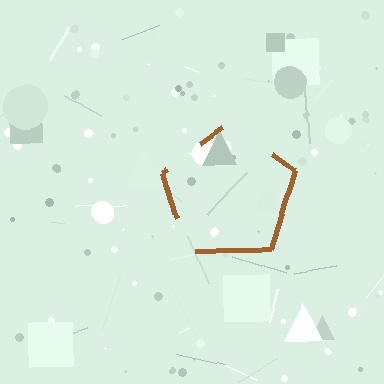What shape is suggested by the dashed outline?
The dashed outline suggests a pentagon.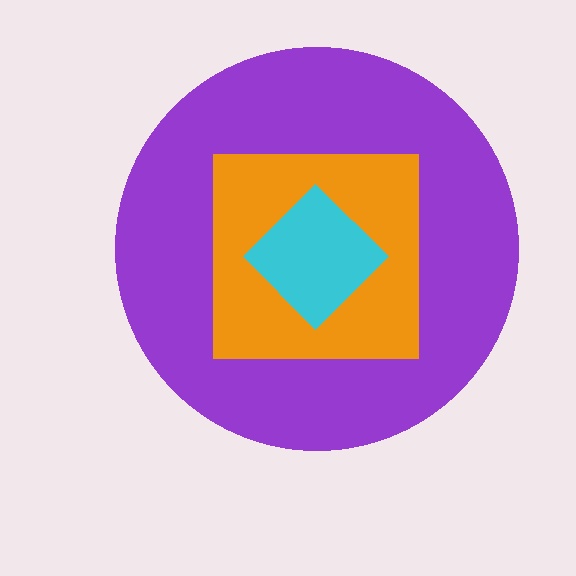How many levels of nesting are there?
3.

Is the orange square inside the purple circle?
Yes.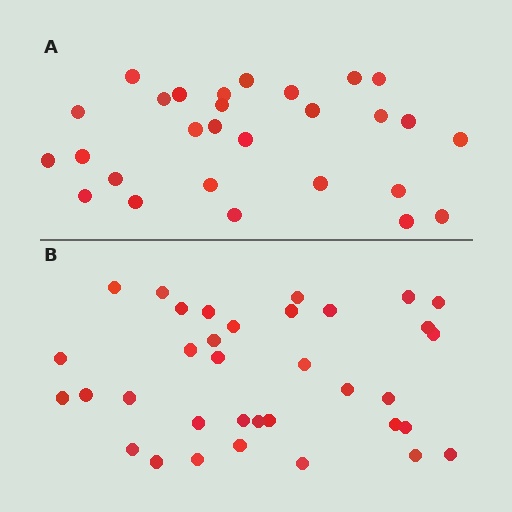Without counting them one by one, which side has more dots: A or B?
Region B (the bottom region) has more dots.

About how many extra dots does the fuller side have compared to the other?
Region B has roughly 8 or so more dots than region A.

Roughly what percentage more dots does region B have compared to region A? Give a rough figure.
About 25% more.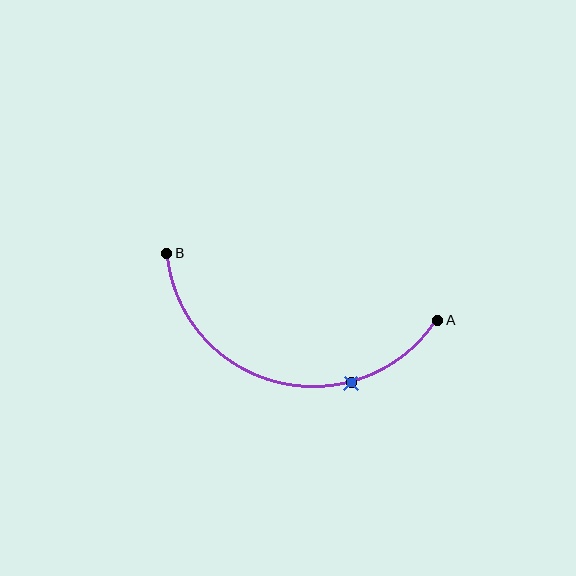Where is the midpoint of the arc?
The arc midpoint is the point on the curve farthest from the straight line joining A and B. It sits below that line.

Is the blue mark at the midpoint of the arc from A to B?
No. The blue mark lies on the arc but is closer to endpoint A. The arc midpoint would be at the point on the curve equidistant along the arc from both A and B.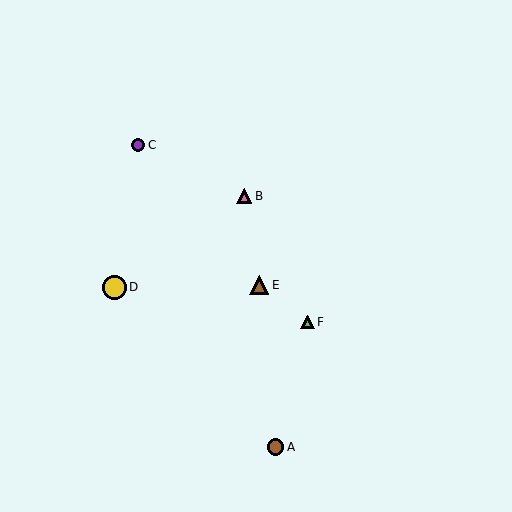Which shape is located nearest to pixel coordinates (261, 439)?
The brown circle (labeled A) at (275, 447) is nearest to that location.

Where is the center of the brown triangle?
The center of the brown triangle is at (259, 285).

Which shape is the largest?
The yellow circle (labeled D) is the largest.